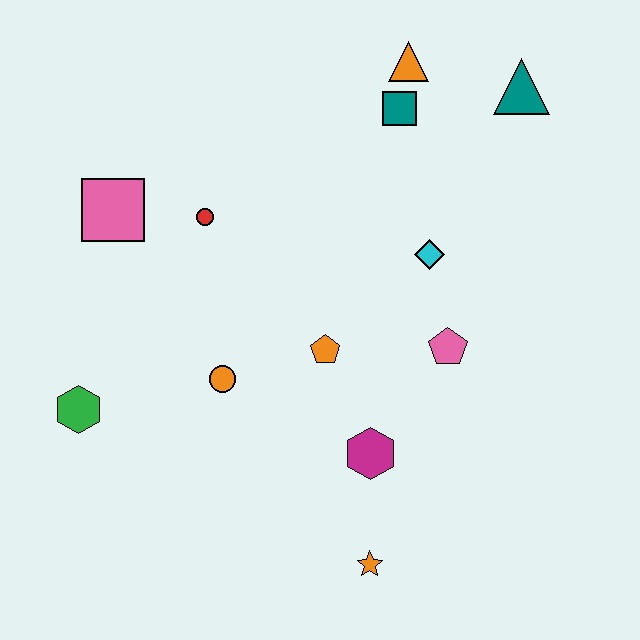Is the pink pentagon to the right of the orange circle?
Yes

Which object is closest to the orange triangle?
The teal square is closest to the orange triangle.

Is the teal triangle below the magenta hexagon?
No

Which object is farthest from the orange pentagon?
The teal triangle is farthest from the orange pentagon.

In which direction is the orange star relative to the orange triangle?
The orange star is below the orange triangle.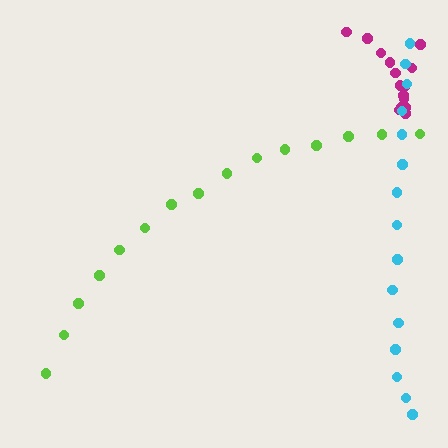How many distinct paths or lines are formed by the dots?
There are 3 distinct paths.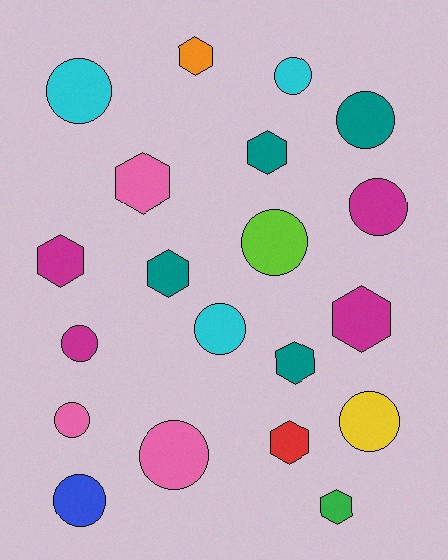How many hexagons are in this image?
There are 9 hexagons.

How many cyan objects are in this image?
There are 3 cyan objects.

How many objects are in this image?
There are 20 objects.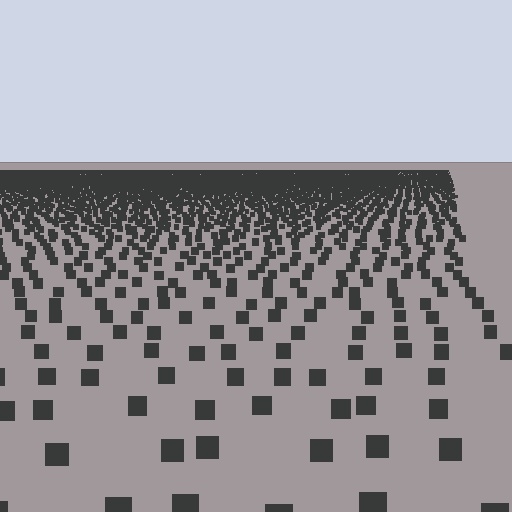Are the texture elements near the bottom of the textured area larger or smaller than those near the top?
Larger. Near the bottom, elements are closer to the viewer and appear at a bigger on-screen size.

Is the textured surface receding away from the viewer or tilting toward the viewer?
The surface is receding away from the viewer. Texture elements get smaller and denser toward the top.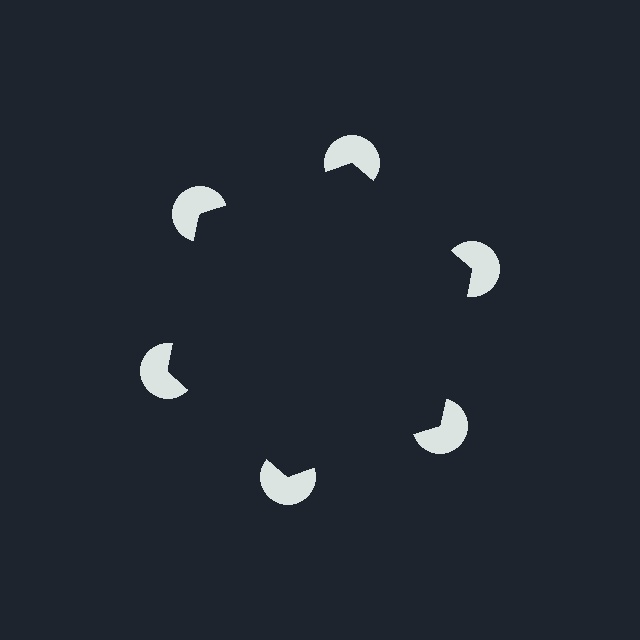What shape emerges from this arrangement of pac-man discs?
An illusory hexagon — its edges are inferred from the aligned wedge cuts in the pac-man discs, not physically drawn.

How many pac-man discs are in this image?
There are 6 — one at each vertex of the illusory hexagon.